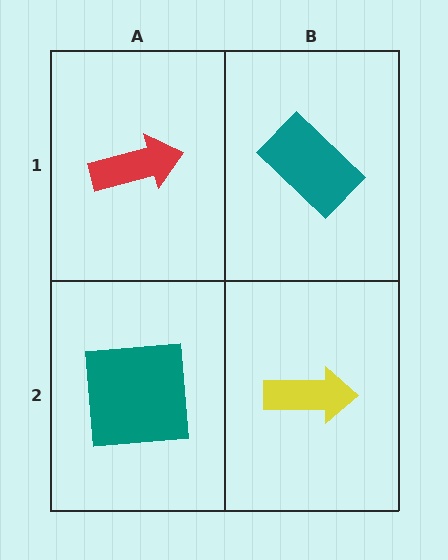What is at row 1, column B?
A teal rectangle.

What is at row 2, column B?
A yellow arrow.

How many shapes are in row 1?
2 shapes.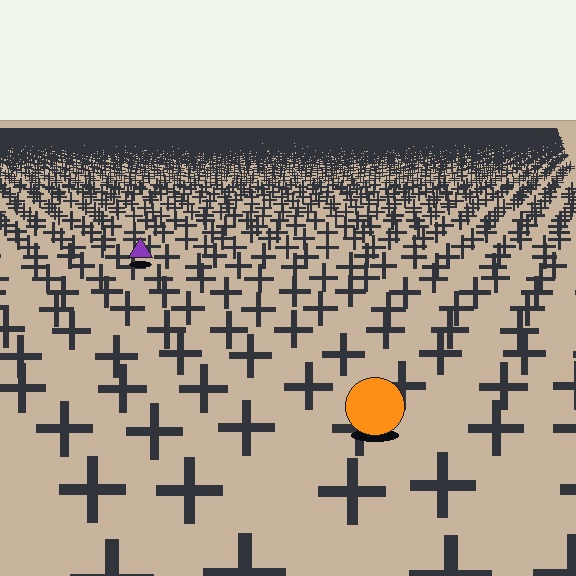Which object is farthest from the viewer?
The purple triangle is farthest from the viewer. It appears smaller and the ground texture around it is denser.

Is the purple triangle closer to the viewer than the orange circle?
No. The orange circle is closer — you can tell from the texture gradient: the ground texture is coarser near it.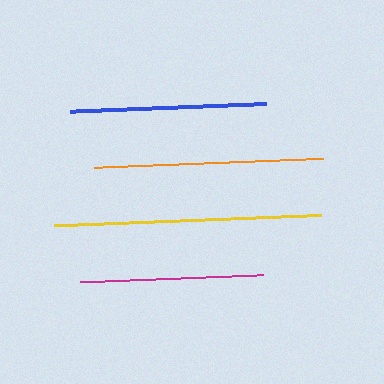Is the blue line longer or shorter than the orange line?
The orange line is longer than the blue line.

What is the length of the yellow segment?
The yellow segment is approximately 267 pixels long.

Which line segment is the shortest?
The magenta line is the shortest at approximately 183 pixels.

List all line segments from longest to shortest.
From longest to shortest: yellow, orange, blue, magenta.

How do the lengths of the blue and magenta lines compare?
The blue and magenta lines are approximately the same length.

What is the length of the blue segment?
The blue segment is approximately 196 pixels long.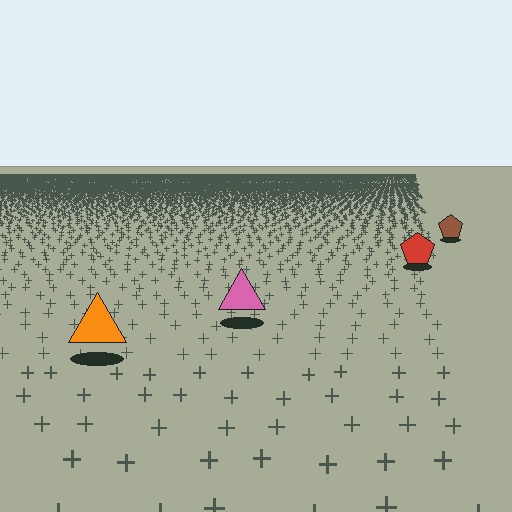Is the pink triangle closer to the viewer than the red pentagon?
Yes. The pink triangle is closer — you can tell from the texture gradient: the ground texture is coarser near it.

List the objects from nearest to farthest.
From nearest to farthest: the orange triangle, the pink triangle, the red pentagon, the brown pentagon.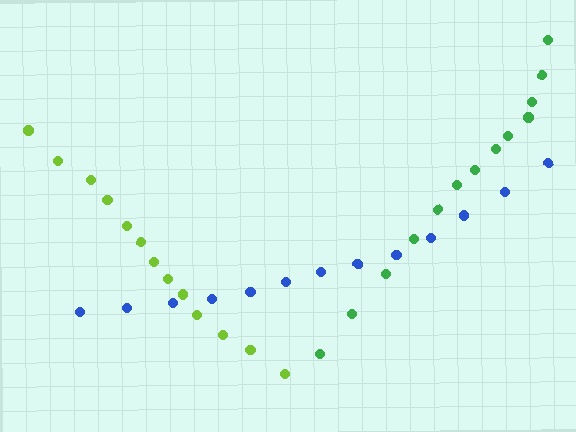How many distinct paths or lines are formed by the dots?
There are 3 distinct paths.